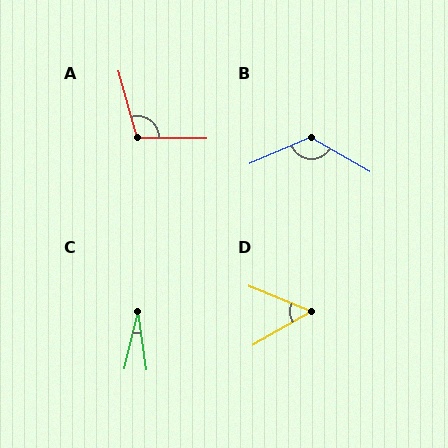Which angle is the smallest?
C, at approximately 22 degrees.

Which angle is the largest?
B, at approximately 127 degrees.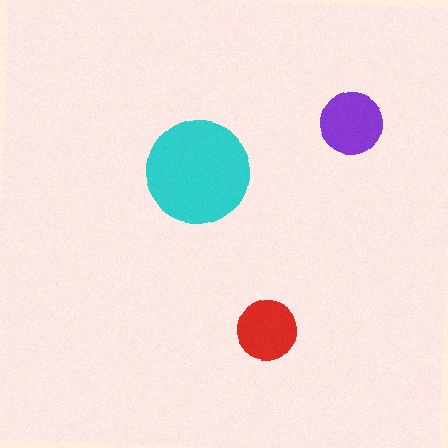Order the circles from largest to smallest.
the cyan one, the purple one, the red one.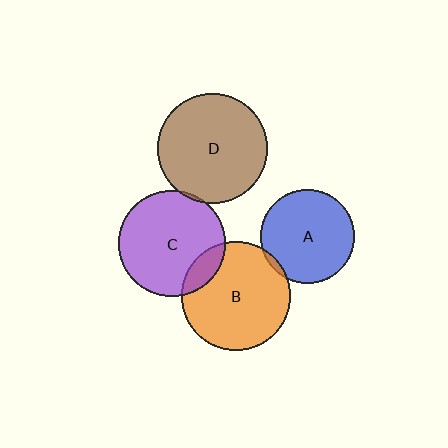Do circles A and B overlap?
Yes.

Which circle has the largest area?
Circle D (brown).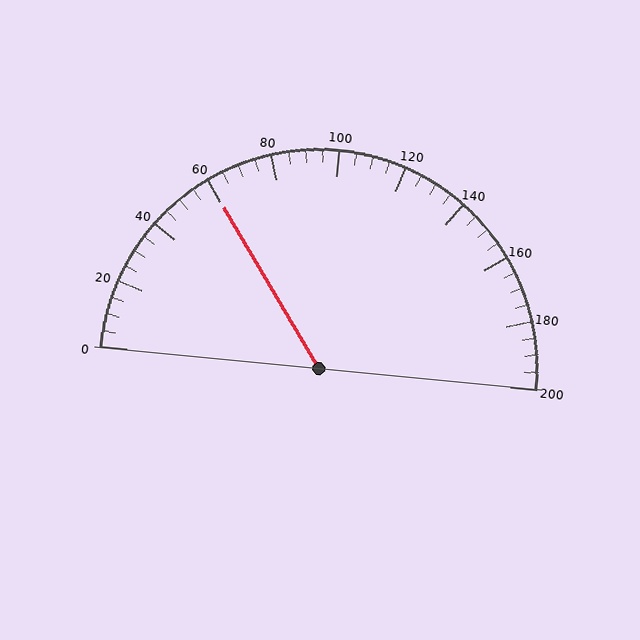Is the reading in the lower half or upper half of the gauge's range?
The reading is in the lower half of the range (0 to 200).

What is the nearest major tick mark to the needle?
The nearest major tick mark is 60.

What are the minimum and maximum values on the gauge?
The gauge ranges from 0 to 200.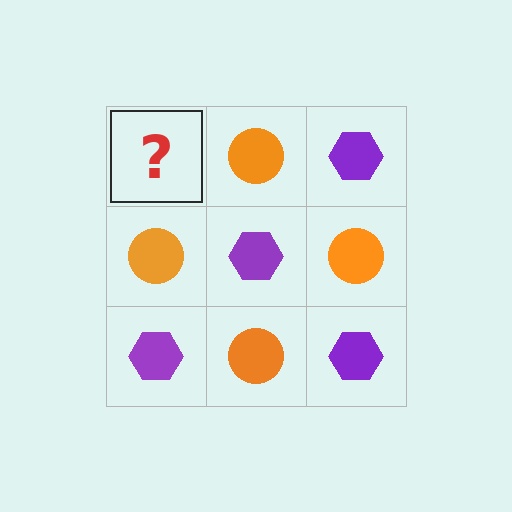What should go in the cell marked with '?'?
The missing cell should contain a purple hexagon.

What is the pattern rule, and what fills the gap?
The rule is that it alternates purple hexagon and orange circle in a checkerboard pattern. The gap should be filled with a purple hexagon.